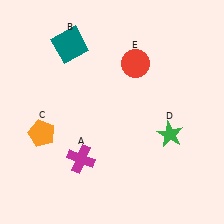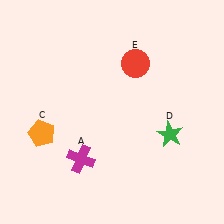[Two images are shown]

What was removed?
The teal square (B) was removed in Image 2.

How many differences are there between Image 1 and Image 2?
There is 1 difference between the two images.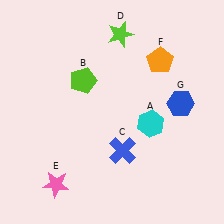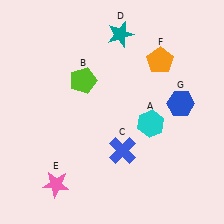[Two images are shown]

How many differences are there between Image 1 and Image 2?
There is 1 difference between the two images.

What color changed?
The star (D) changed from lime in Image 1 to teal in Image 2.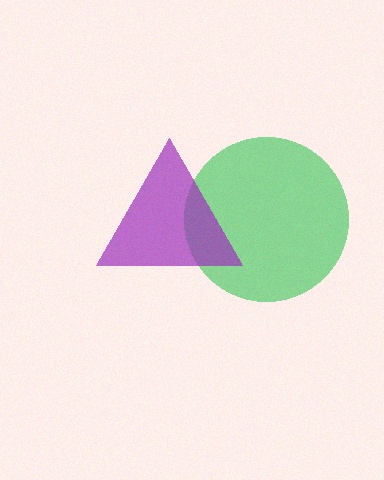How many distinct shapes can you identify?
There are 2 distinct shapes: a green circle, a purple triangle.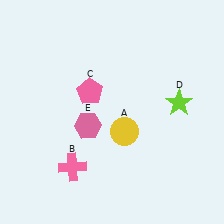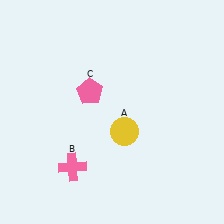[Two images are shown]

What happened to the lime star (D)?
The lime star (D) was removed in Image 2. It was in the top-right area of Image 1.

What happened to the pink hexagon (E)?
The pink hexagon (E) was removed in Image 2. It was in the bottom-left area of Image 1.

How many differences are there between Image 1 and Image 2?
There are 2 differences between the two images.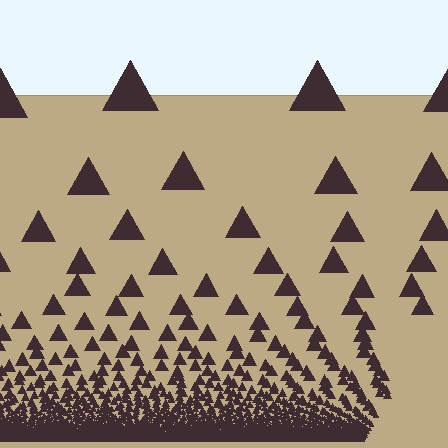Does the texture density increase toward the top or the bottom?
Density increases toward the bottom.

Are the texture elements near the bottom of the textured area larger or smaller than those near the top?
Smaller. The gradient is inverted — elements near the bottom are smaller and denser.